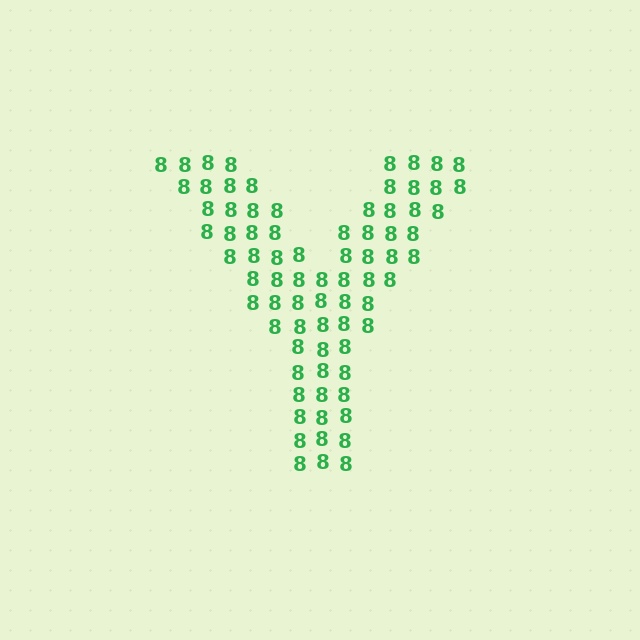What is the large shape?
The large shape is the letter Y.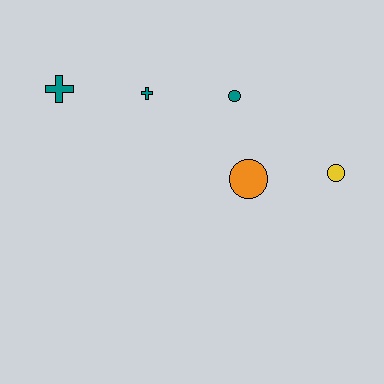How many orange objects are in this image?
There is 1 orange object.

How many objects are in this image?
There are 5 objects.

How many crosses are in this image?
There are 2 crosses.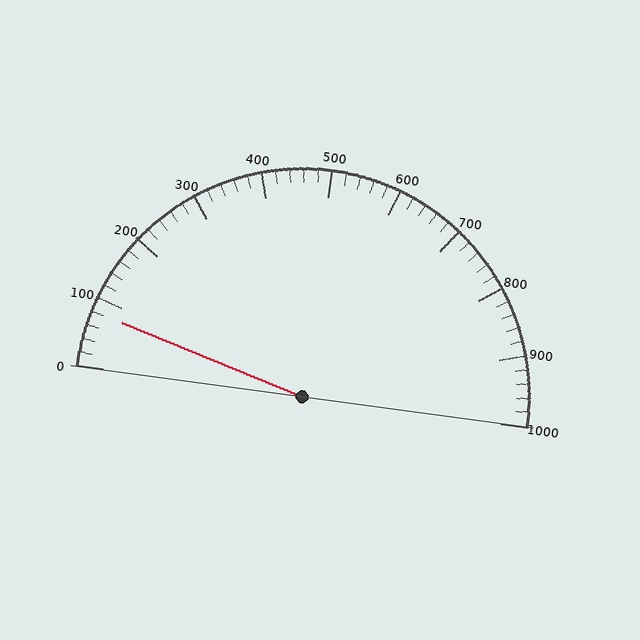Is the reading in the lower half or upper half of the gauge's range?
The reading is in the lower half of the range (0 to 1000).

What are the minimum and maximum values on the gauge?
The gauge ranges from 0 to 1000.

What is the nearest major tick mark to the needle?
The nearest major tick mark is 100.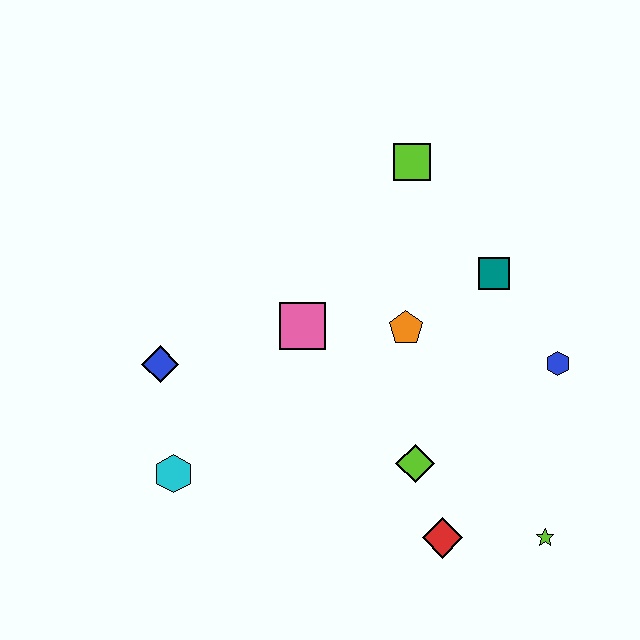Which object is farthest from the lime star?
The blue diamond is farthest from the lime star.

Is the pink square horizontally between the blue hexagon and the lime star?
No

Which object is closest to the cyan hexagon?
The blue diamond is closest to the cyan hexagon.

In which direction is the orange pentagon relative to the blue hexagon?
The orange pentagon is to the left of the blue hexagon.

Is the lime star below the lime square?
Yes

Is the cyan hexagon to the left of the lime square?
Yes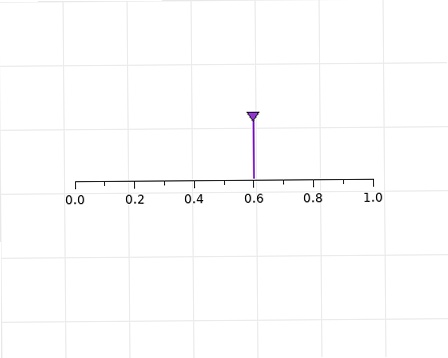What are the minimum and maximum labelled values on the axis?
The axis runs from 0.0 to 1.0.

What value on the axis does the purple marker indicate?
The marker indicates approximately 0.6.